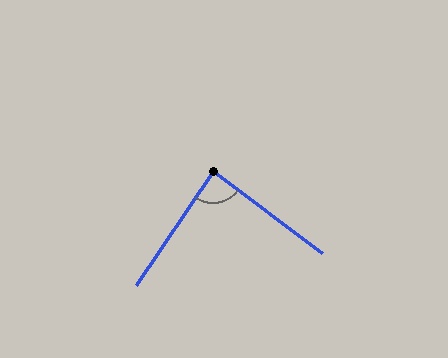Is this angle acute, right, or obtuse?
It is approximately a right angle.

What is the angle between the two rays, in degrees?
Approximately 87 degrees.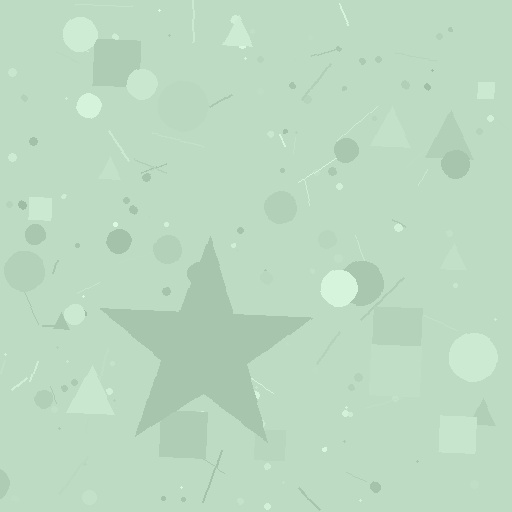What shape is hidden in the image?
A star is hidden in the image.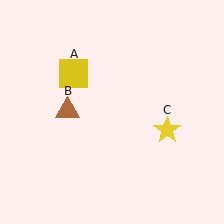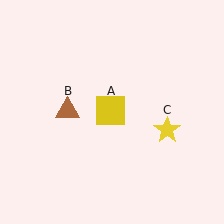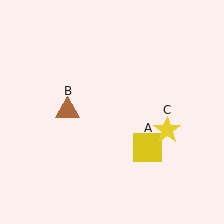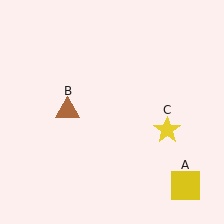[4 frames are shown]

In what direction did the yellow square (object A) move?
The yellow square (object A) moved down and to the right.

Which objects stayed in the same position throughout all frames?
Brown triangle (object B) and yellow star (object C) remained stationary.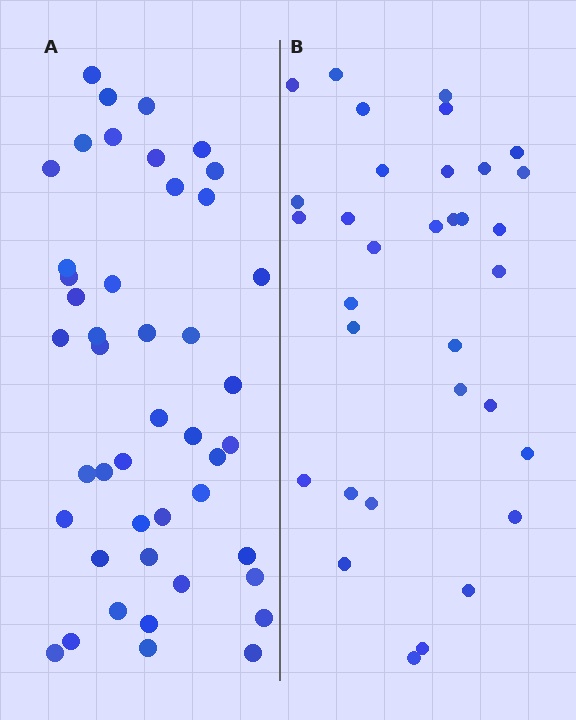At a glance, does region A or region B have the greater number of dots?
Region A (the left region) has more dots.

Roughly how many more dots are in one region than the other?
Region A has roughly 12 or so more dots than region B.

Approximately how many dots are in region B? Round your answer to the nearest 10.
About 30 dots. (The exact count is 33, which rounds to 30.)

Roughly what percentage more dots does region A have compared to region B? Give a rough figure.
About 35% more.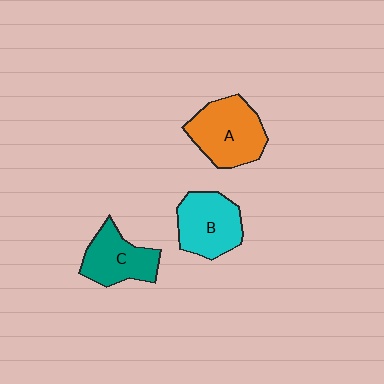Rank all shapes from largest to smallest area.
From largest to smallest: A (orange), B (cyan), C (teal).